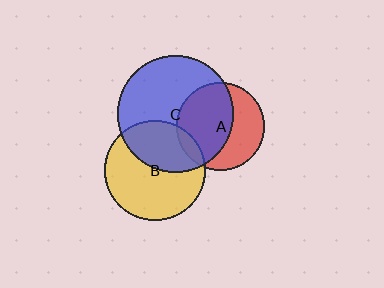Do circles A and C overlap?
Yes.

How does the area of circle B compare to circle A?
Approximately 1.3 times.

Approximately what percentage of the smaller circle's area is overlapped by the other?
Approximately 60%.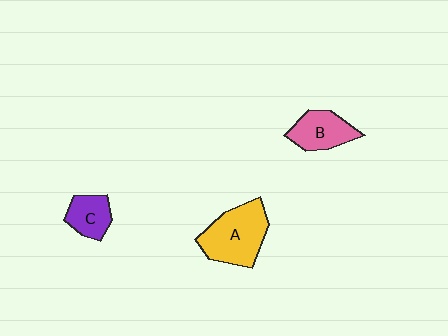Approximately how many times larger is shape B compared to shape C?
Approximately 1.3 times.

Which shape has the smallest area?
Shape C (purple).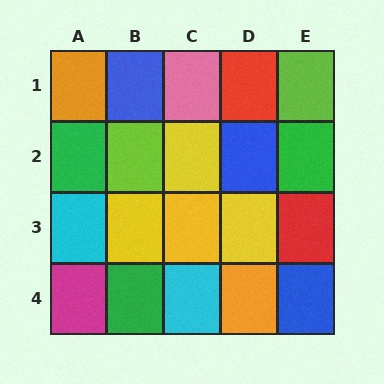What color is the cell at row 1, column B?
Blue.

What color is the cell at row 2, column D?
Blue.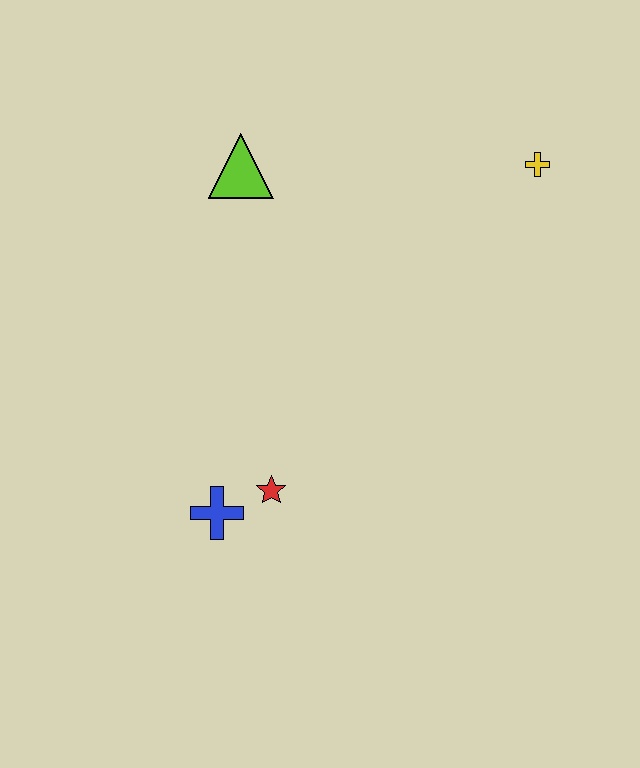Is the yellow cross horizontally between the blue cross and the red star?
No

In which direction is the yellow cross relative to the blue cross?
The yellow cross is above the blue cross.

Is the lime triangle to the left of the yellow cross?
Yes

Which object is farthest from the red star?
The yellow cross is farthest from the red star.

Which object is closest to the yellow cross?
The lime triangle is closest to the yellow cross.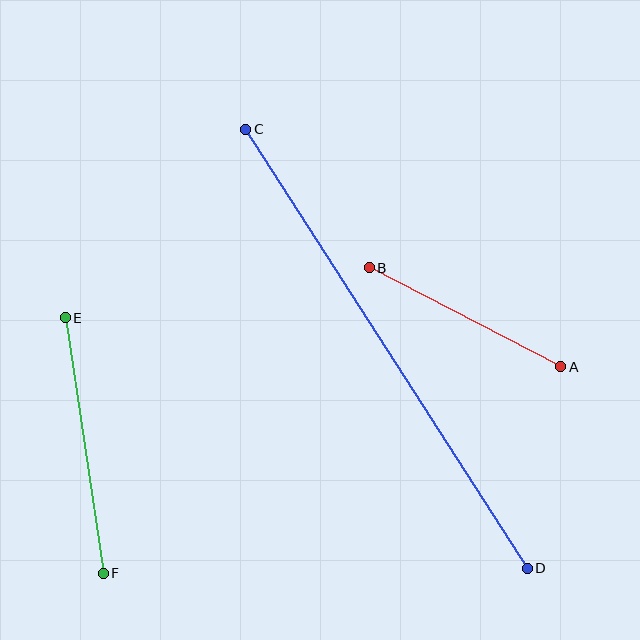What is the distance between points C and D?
The distance is approximately 522 pixels.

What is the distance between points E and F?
The distance is approximately 258 pixels.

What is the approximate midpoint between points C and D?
The midpoint is at approximately (386, 349) pixels.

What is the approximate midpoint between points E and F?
The midpoint is at approximately (84, 446) pixels.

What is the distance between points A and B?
The distance is approximately 216 pixels.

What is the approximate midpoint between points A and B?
The midpoint is at approximately (465, 317) pixels.